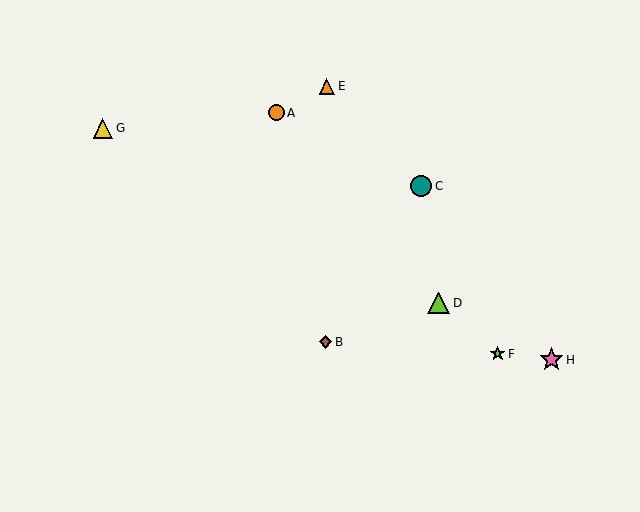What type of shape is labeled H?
Shape H is a pink star.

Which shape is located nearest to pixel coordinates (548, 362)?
The pink star (labeled H) at (551, 360) is nearest to that location.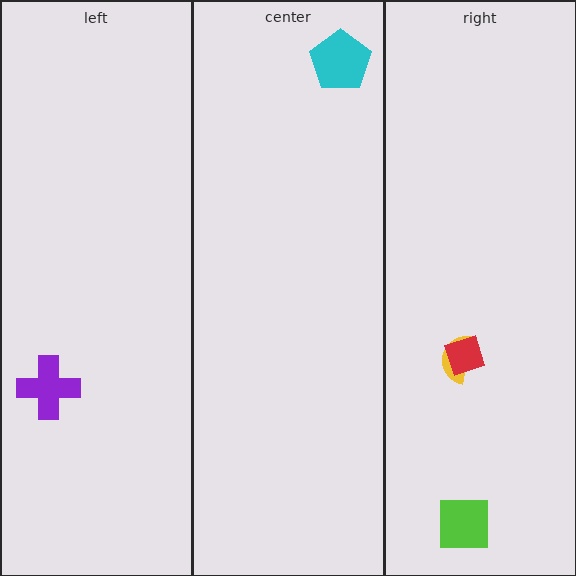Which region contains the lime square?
The right region.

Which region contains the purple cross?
The left region.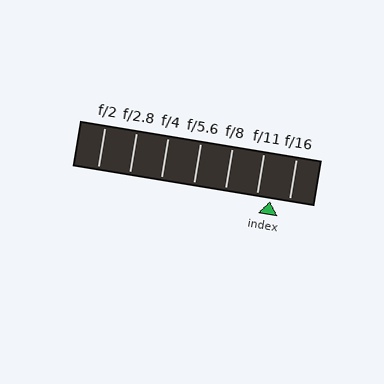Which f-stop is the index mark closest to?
The index mark is closest to f/11.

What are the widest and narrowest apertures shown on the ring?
The widest aperture shown is f/2 and the narrowest is f/16.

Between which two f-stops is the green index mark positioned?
The index mark is between f/11 and f/16.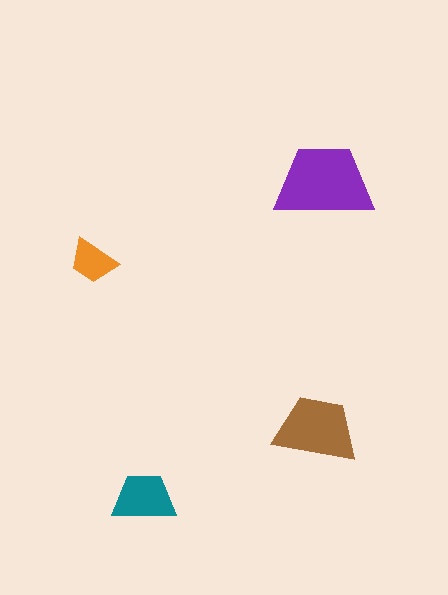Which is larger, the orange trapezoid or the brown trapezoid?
The brown one.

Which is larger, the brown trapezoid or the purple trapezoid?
The purple one.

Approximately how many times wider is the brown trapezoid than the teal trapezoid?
About 1.5 times wider.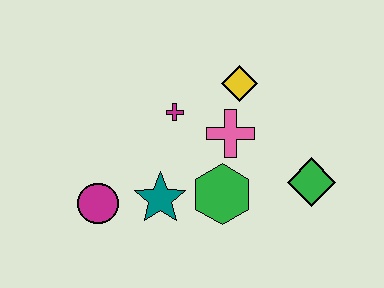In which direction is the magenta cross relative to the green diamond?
The magenta cross is to the left of the green diamond.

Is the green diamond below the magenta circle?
No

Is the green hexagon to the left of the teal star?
No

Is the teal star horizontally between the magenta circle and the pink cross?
Yes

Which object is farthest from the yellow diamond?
The magenta circle is farthest from the yellow diamond.